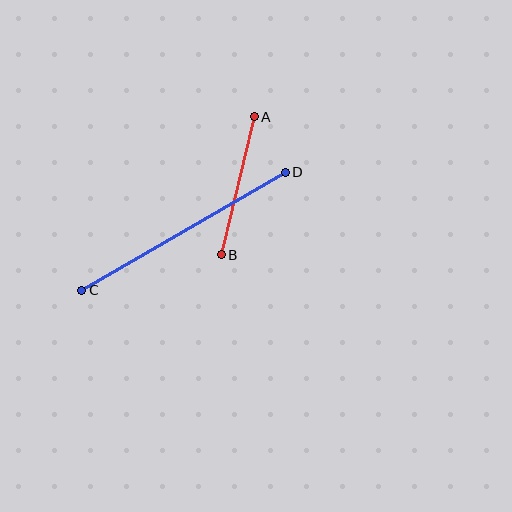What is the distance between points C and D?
The distance is approximately 235 pixels.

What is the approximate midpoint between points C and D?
The midpoint is at approximately (184, 231) pixels.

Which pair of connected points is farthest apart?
Points C and D are farthest apart.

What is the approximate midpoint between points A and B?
The midpoint is at approximately (238, 186) pixels.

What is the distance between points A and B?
The distance is approximately 142 pixels.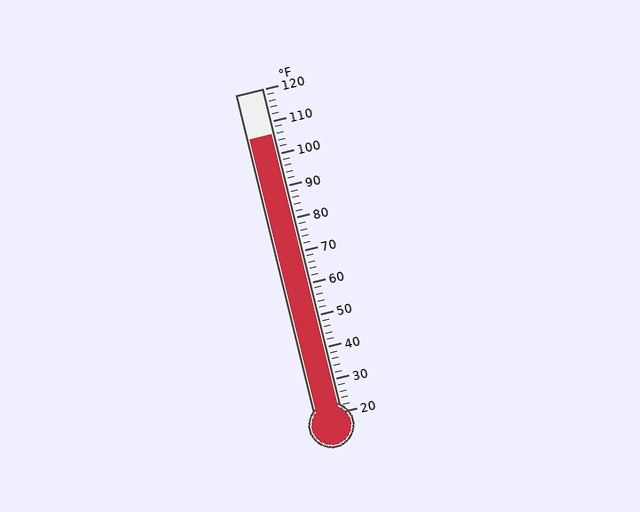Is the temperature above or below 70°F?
The temperature is above 70°F.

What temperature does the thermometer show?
The thermometer shows approximately 106°F.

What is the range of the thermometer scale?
The thermometer scale ranges from 20°F to 120°F.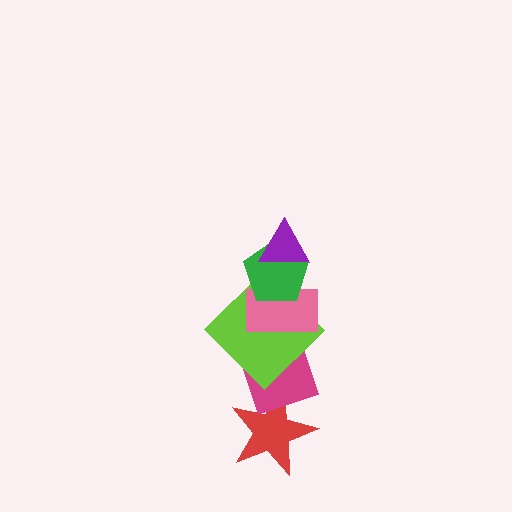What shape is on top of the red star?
The magenta diamond is on top of the red star.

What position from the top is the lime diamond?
The lime diamond is 4th from the top.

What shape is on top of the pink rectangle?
The green pentagon is on top of the pink rectangle.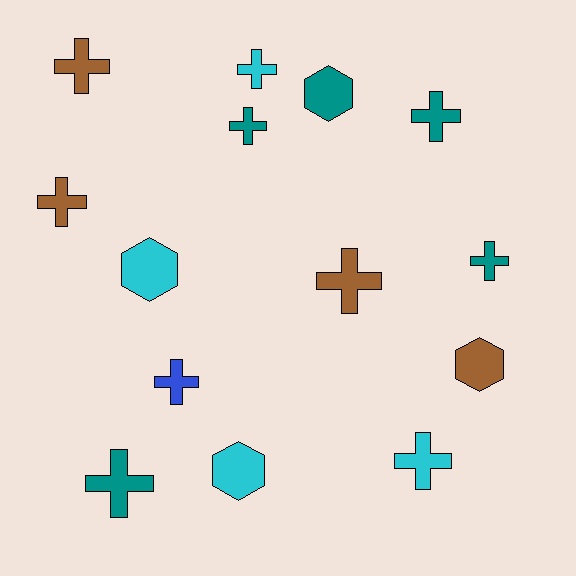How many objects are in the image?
There are 14 objects.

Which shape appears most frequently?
Cross, with 10 objects.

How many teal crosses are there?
There are 4 teal crosses.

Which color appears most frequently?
Teal, with 5 objects.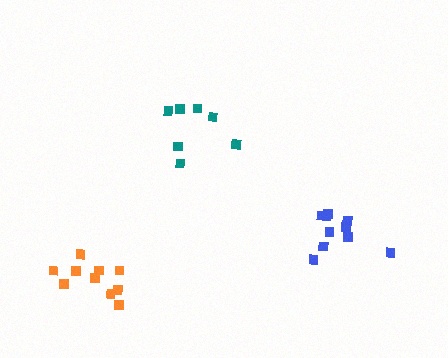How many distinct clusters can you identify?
There are 3 distinct clusters.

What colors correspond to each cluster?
The clusters are colored: teal, orange, blue.